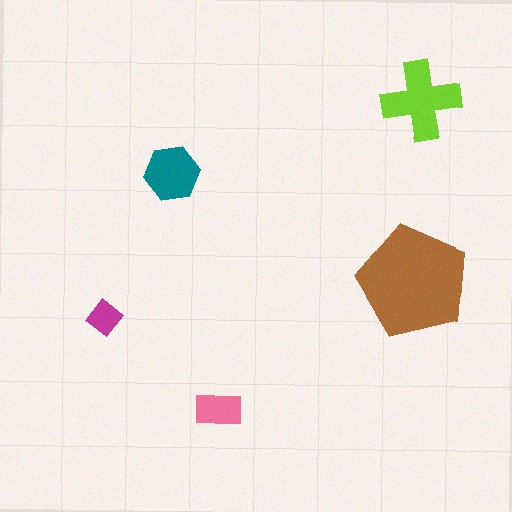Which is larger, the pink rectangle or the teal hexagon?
The teal hexagon.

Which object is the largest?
The brown pentagon.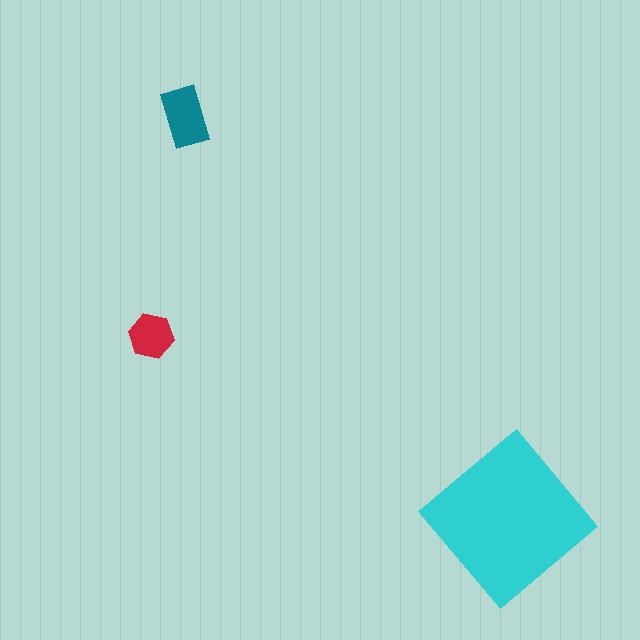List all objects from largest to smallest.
The cyan diamond, the teal rectangle, the red hexagon.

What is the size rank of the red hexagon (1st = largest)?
3rd.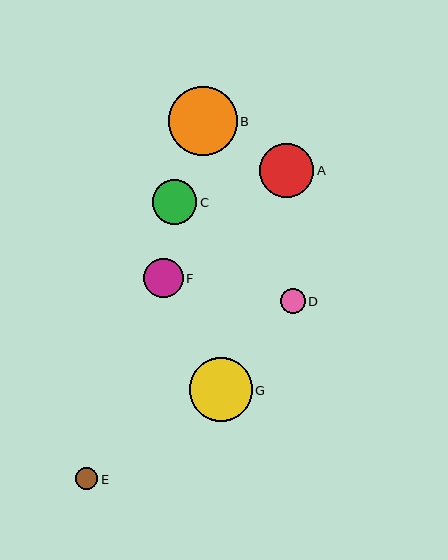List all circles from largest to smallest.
From largest to smallest: B, G, A, C, F, D, E.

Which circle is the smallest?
Circle E is the smallest with a size of approximately 22 pixels.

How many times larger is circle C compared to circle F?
Circle C is approximately 1.1 times the size of circle F.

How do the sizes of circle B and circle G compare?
Circle B and circle G are approximately the same size.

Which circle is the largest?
Circle B is the largest with a size of approximately 69 pixels.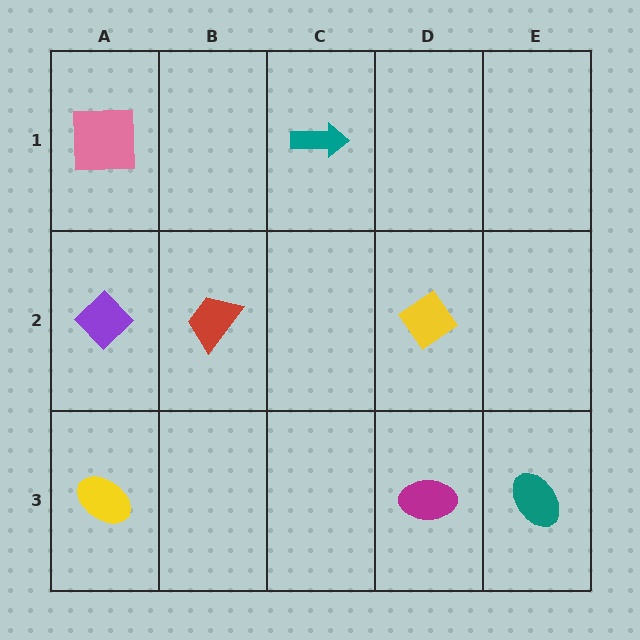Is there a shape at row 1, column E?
No, that cell is empty.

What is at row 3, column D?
A magenta ellipse.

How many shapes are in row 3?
3 shapes.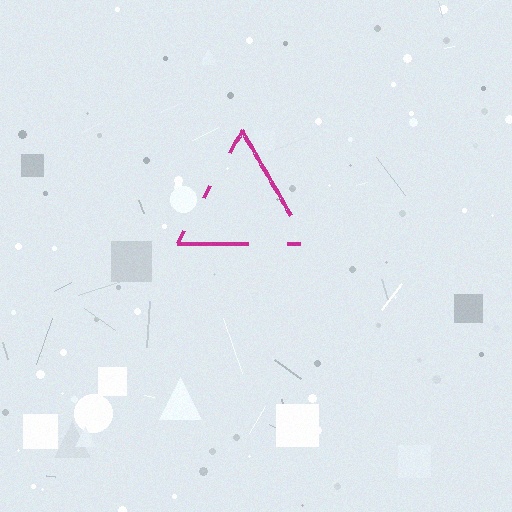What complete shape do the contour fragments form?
The contour fragments form a triangle.